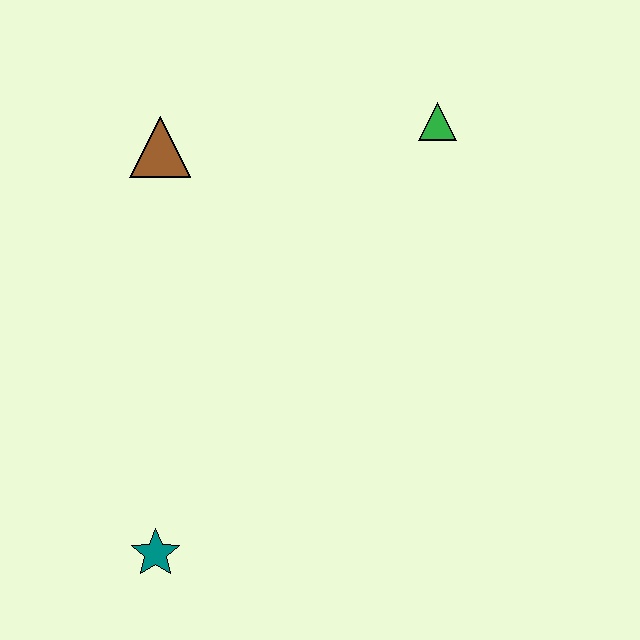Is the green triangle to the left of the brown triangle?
No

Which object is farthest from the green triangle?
The teal star is farthest from the green triangle.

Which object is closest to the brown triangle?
The green triangle is closest to the brown triangle.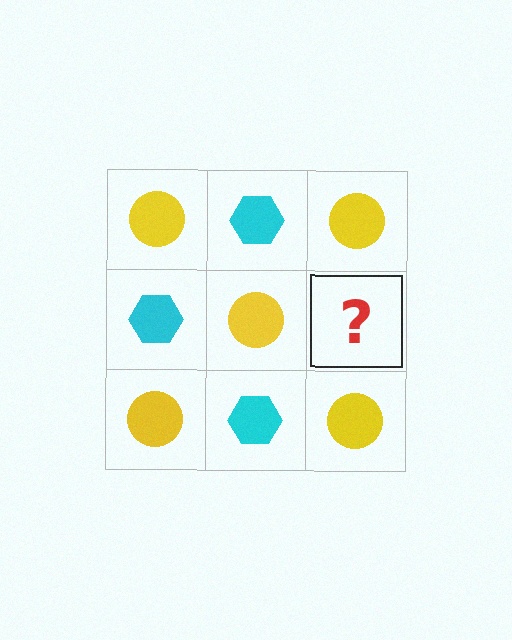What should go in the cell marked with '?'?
The missing cell should contain a cyan hexagon.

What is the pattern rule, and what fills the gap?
The rule is that it alternates yellow circle and cyan hexagon in a checkerboard pattern. The gap should be filled with a cyan hexagon.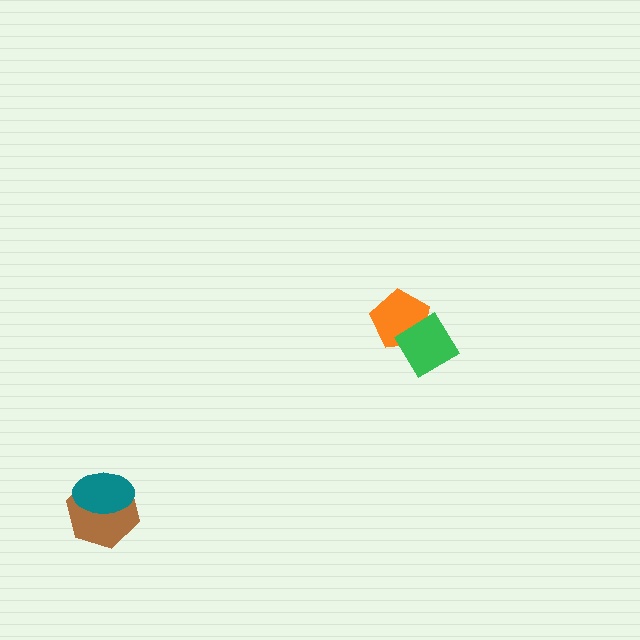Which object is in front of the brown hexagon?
The teal ellipse is in front of the brown hexagon.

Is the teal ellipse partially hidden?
No, no other shape covers it.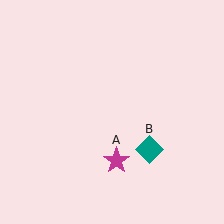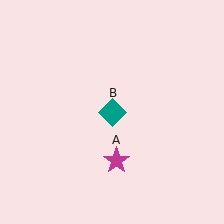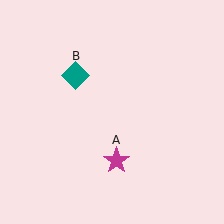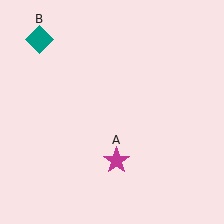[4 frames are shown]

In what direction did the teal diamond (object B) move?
The teal diamond (object B) moved up and to the left.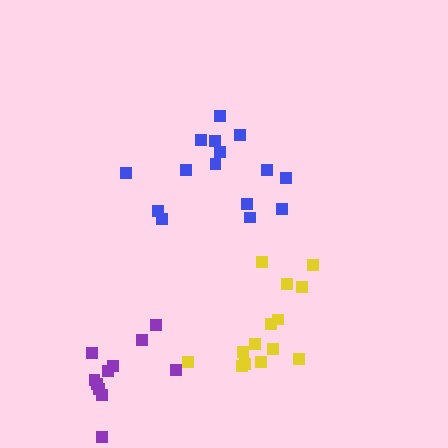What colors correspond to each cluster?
The clusters are colored: yellow, blue, purple.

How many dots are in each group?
Group 1: 14 dots, Group 2: 15 dots, Group 3: 11 dots (40 total).